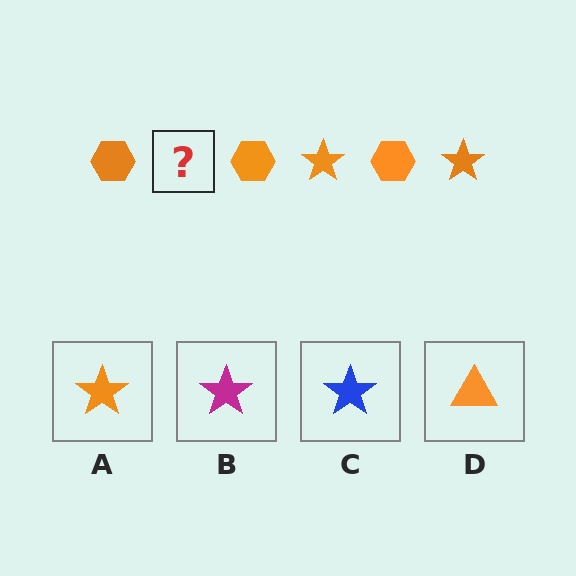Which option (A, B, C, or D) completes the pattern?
A.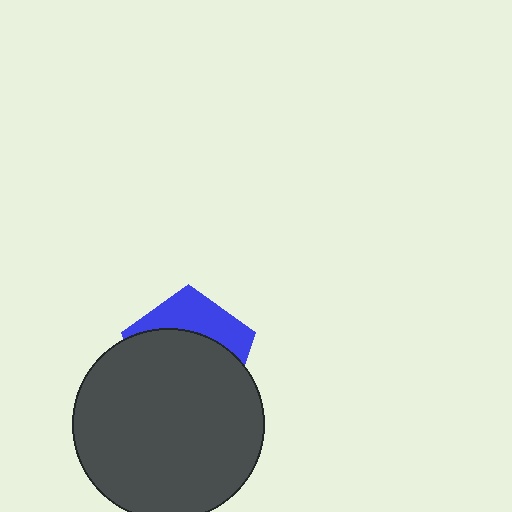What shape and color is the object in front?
The object in front is a dark gray circle.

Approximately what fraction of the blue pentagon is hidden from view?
Roughly 67% of the blue pentagon is hidden behind the dark gray circle.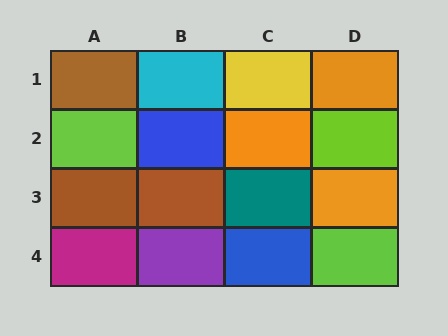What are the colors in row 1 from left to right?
Brown, cyan, yellow, orange.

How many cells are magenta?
1 cell is magenta.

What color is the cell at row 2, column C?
Orange.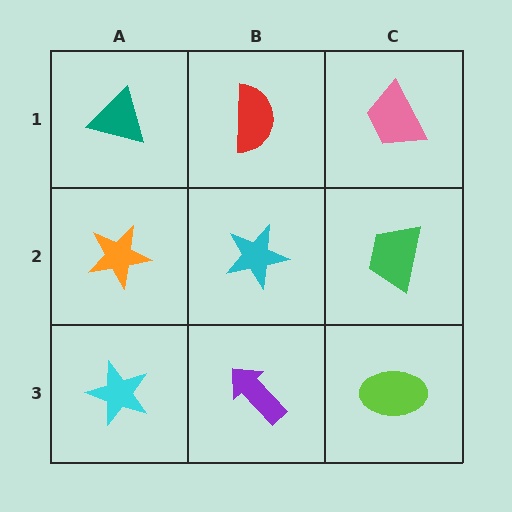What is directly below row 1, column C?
A green trapezoid.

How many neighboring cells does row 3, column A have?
2.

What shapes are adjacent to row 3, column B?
A cyan star (row 2, column B), a cyan star (row 3, column A), a lime ellipse (row 3, column C).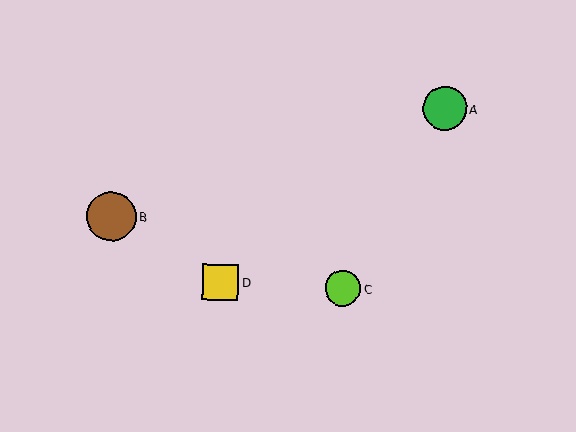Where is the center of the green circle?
The center of the green circle is at (445, 109).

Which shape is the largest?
The brown circle (labeled B) is the largest.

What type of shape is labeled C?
Shape C is a lime circle.